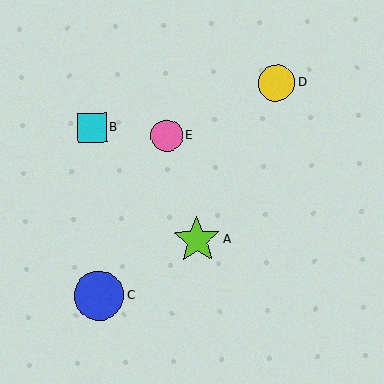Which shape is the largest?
The blue circle (labeled C) is the largest.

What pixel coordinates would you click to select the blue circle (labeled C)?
Click at (99, 296) to select the blue circle C.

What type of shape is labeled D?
Shape D is a yellow circle.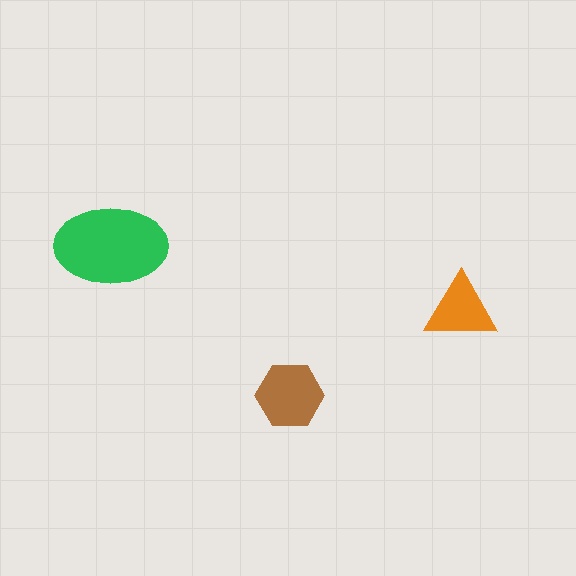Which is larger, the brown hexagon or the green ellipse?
The green ellipse.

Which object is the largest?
The green ellipse.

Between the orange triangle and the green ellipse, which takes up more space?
The green ellipse.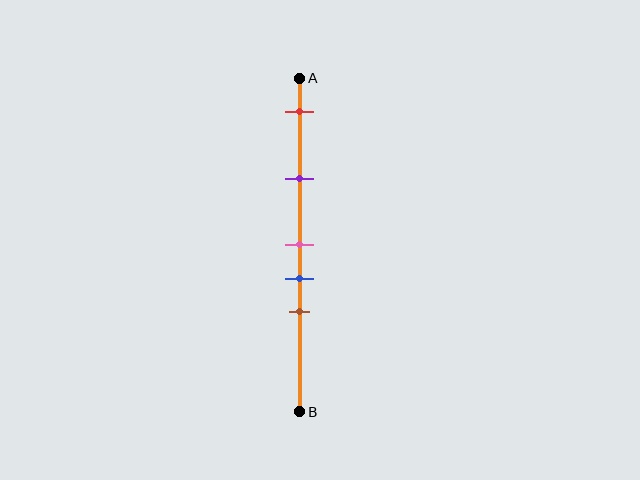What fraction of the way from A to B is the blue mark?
The blue mark is approximately 60% (0.6) of the way from A to B.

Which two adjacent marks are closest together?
The pink and blue marks are the closest adjacent pair.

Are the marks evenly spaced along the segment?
No, the marks are not evenly spaced.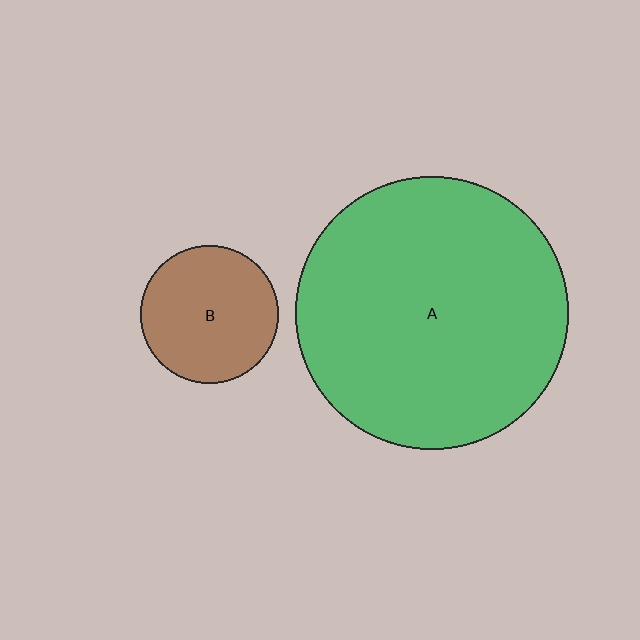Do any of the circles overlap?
No, none of the circles overlap.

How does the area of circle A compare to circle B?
Approximately 3.9 times.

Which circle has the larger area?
Circle A (green).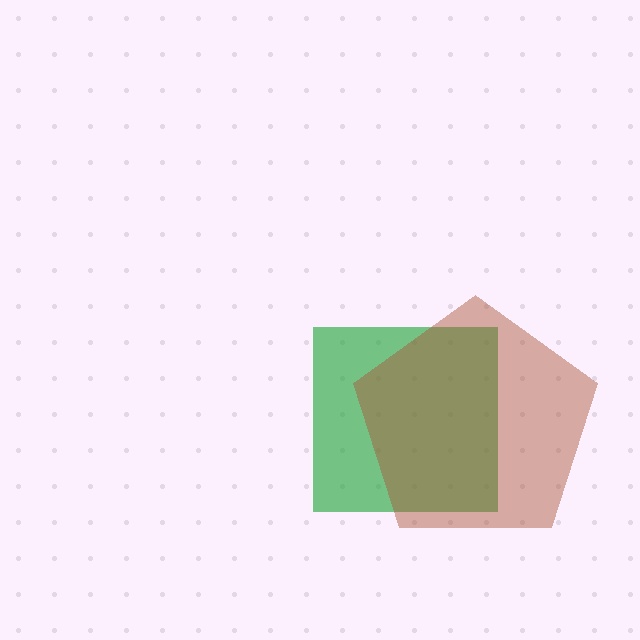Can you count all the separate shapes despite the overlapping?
Yes, there are 2 separate shapes.